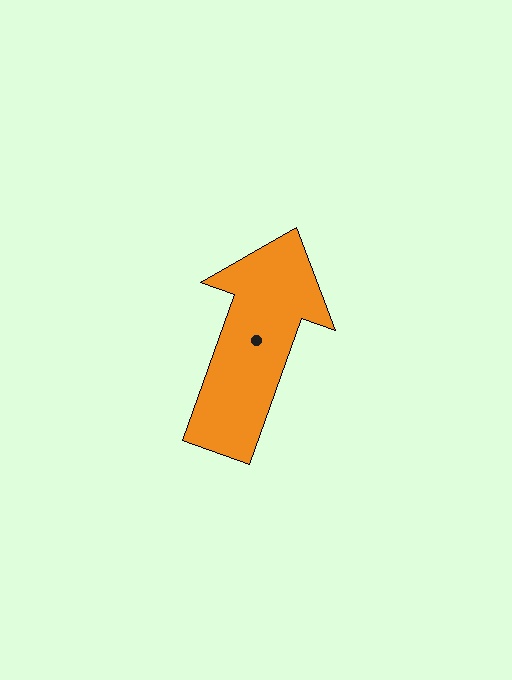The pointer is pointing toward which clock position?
Roughly 1 o'clock.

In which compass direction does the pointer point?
North.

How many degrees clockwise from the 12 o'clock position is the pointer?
Approximately 20 degrees.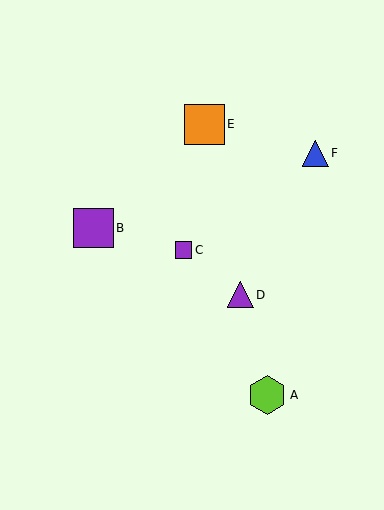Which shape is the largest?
The orange square (labeled E) is the largest.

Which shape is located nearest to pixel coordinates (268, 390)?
The lime hexagon (labeled A) at (267, 395) is nearest to that location.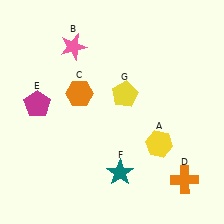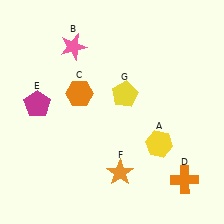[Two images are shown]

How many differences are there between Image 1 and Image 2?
There is 1 difference between the two images.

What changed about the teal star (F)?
In Image 1, F is teal. In Image 2, it changed to orange.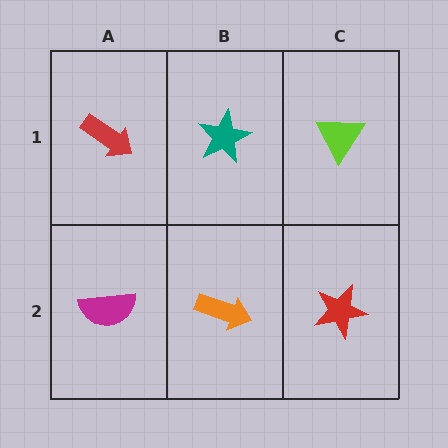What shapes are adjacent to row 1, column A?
A magenta semicircle (row 2, column A), a teal star (row 1, column B).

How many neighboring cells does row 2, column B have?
3.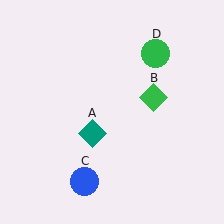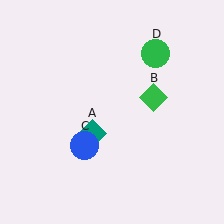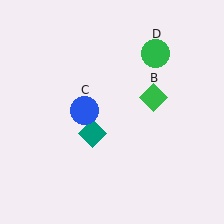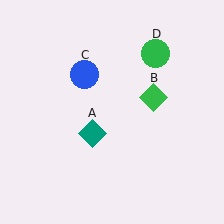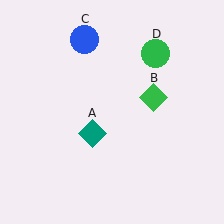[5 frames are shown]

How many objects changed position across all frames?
1 object changed position: blue circle (object C).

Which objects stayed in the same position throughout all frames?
Teal diamond (object A) and green diamond (object B) and green circle (object D) remained stationary.